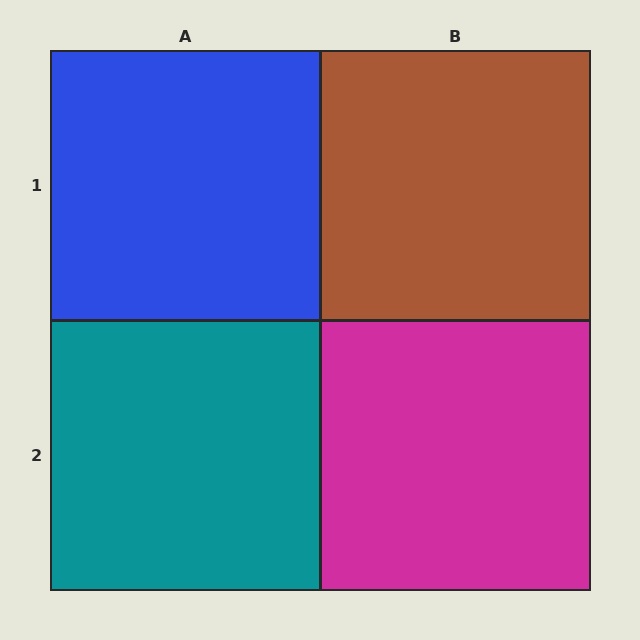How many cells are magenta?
1 cell is magenta.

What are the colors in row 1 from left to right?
Blue, brown.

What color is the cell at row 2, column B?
Magenta.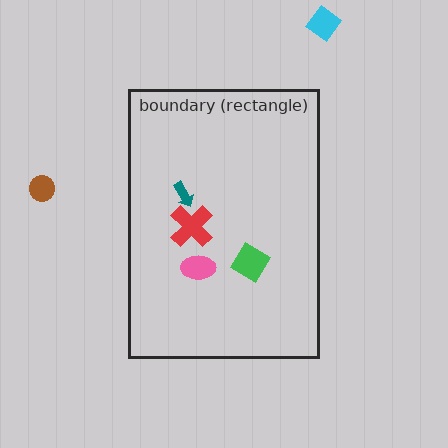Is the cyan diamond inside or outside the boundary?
Outside.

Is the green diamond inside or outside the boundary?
Inside.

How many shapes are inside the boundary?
4 inside, 2 outside.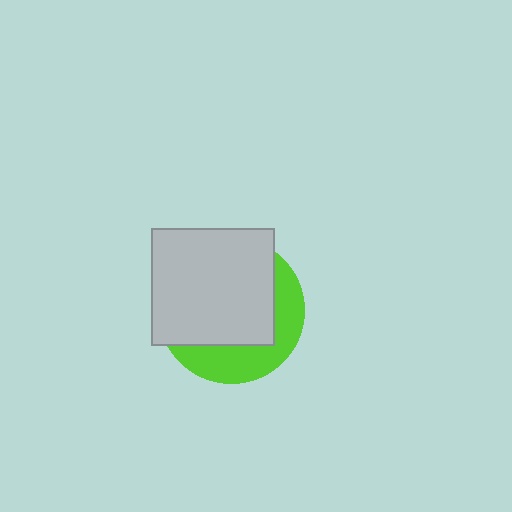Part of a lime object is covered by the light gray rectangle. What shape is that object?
It is a circle.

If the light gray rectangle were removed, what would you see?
You would see the complete lime circle.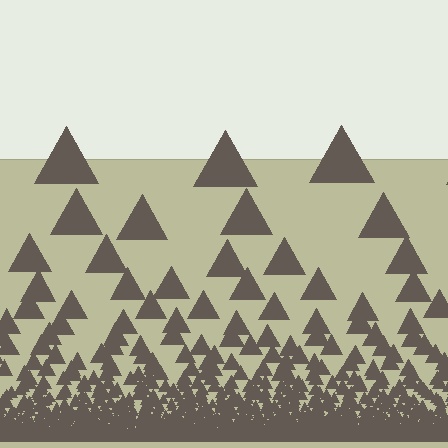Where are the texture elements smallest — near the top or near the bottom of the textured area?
Near the bottom.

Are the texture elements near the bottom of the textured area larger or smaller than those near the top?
Smaller. The gradient is inverted — elements near the bottom are smaller and denser.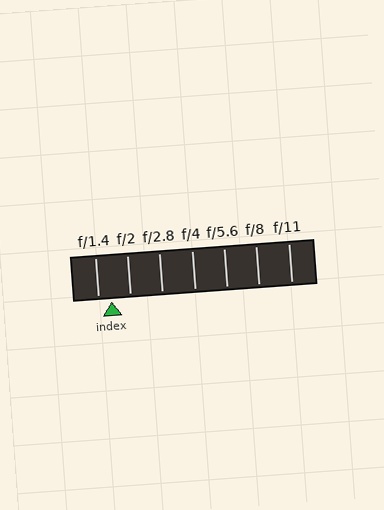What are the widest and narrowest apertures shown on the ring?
The widest aperture shown is f/1.4 and the narrowest is f/11.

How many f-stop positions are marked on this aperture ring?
There are 7 f-stop positions marked.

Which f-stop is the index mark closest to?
The index mark is closest to f/1.4.